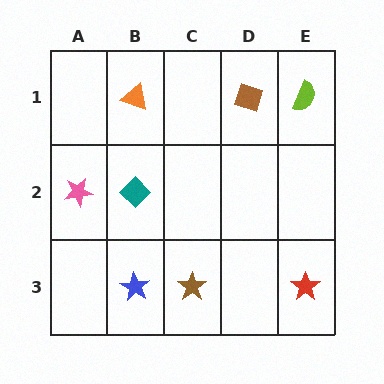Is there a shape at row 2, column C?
No, that cell is empty.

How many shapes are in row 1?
3 shapes.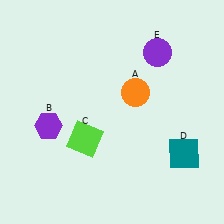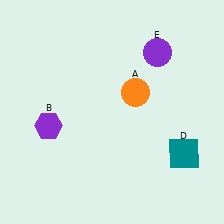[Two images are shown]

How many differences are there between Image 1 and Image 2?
There is 1 difference between the two images.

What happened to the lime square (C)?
The lime square (C) was removed in Image 2. It was in the bottom-left area of Image 1.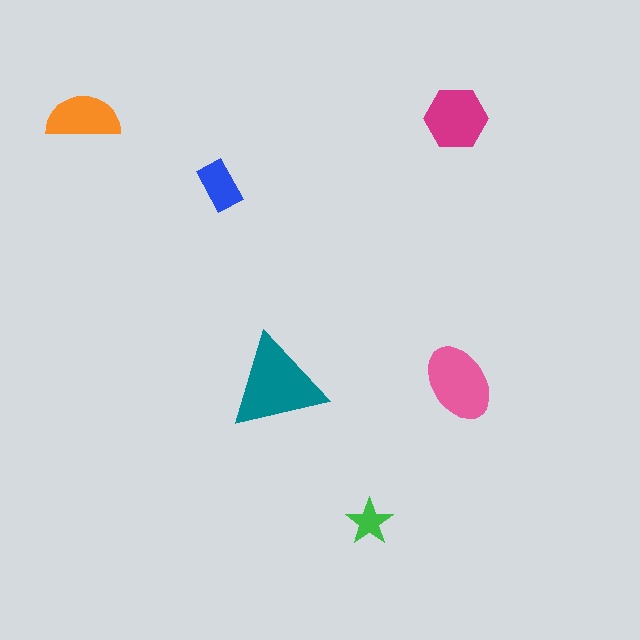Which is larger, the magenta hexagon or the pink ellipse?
The pink ellipse.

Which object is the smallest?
The green star.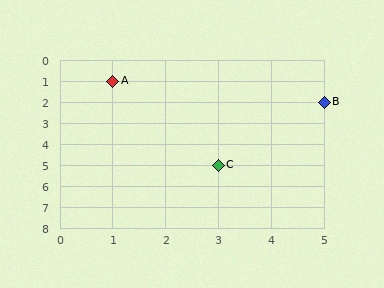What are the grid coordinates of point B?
Point B is at grid coordinates (5, 2).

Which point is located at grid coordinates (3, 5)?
Point C is at (3, 5).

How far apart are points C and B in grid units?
Points C and B are 2 columns and 3 rows apart (about 3.6 grid units diagonally).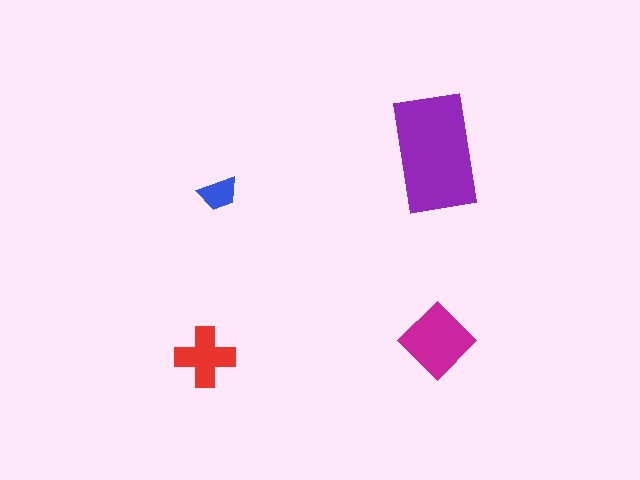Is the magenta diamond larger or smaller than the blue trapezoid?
Larger.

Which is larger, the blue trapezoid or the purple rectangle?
The purple rectangle.